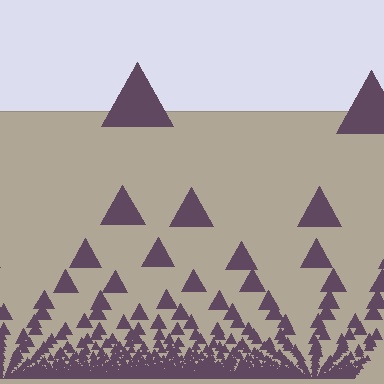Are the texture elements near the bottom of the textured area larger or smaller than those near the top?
Smaller. The gradient is inverted — elements near the bottom are smaller and denser.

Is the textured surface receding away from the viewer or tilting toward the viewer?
The surface appears to tilt toward the viewer. Texture elements get larger and sparser toward the top.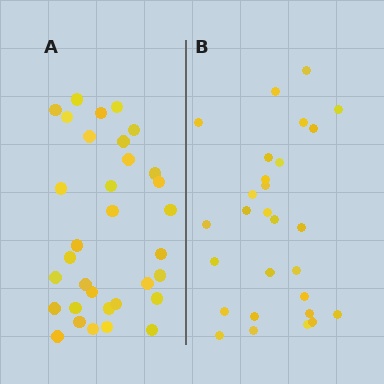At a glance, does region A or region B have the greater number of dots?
Region A (the left region) has more dots.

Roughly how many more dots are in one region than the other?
Region A has about 5 more dots than region B.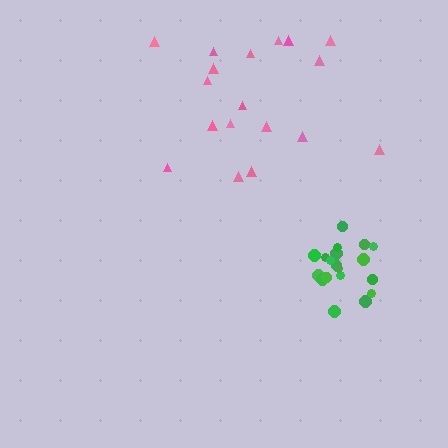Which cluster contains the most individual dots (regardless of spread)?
Pink (19).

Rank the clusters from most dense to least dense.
green, pink.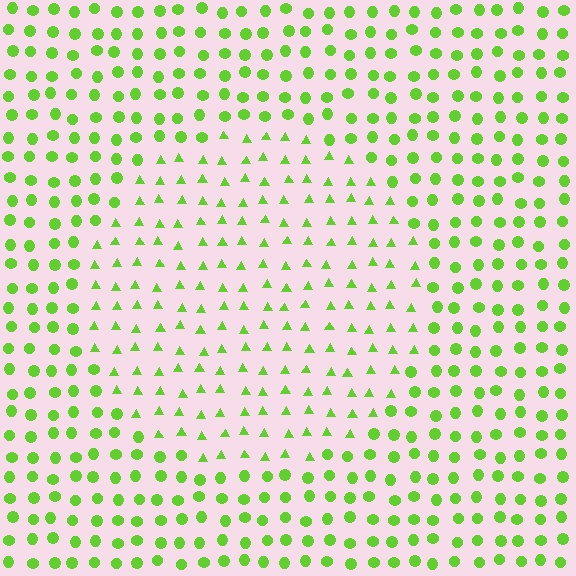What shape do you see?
I see a circle.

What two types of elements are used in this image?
The image uses triangles inside the circle region and circles outside it.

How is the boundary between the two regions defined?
The boundary is defined by a change in element shape: triangles inside vs. circles outside. All elements share the same color and spacing.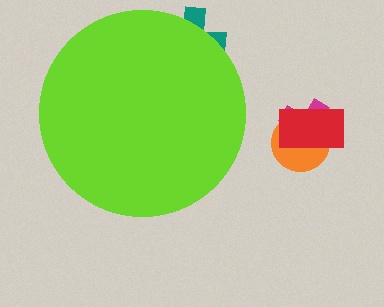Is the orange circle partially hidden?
No, the orange circle is fully visible.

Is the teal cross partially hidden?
Yes, the teal cross is partially hidden behind the lime circle.